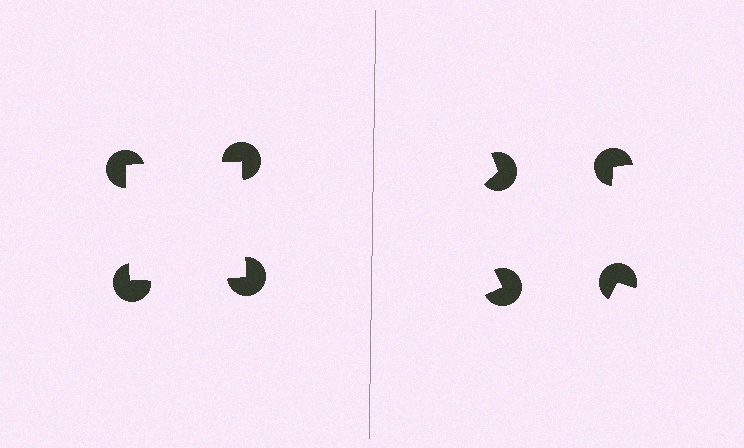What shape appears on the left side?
An illusory square.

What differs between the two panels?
The pac-man discs are positioned identically on both sides; only the wedge orientations differ. On the left they align to a square; on the right they are misaligned.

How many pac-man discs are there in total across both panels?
8 — 4 on each side.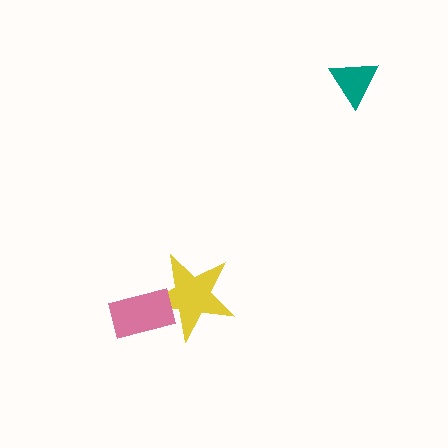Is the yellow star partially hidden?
Yes, it is partially covered by another shape.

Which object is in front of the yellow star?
The pink rectangle is in front of the yellow star.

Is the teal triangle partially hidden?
No, no other shape covers it.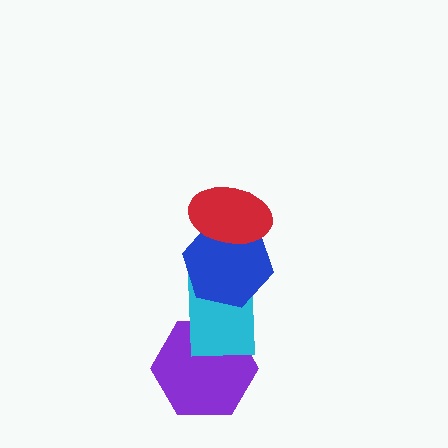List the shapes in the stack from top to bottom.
From top to bottom: the red ellipse, the blue hexagon, the cyan rectangle, the purple hexagon.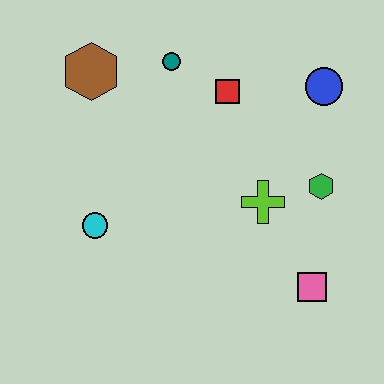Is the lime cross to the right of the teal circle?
Yes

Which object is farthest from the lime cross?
The brown hexagon is farthest from the lime cross.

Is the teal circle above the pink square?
Yes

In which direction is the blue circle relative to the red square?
The blue circle is to the right of the red square.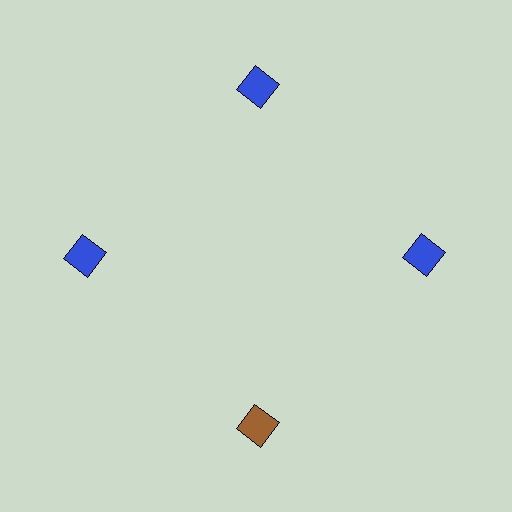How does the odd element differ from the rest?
It has a different color: brown instead of blue.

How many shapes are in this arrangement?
There are 4 shapes arranged in a ring pattern.